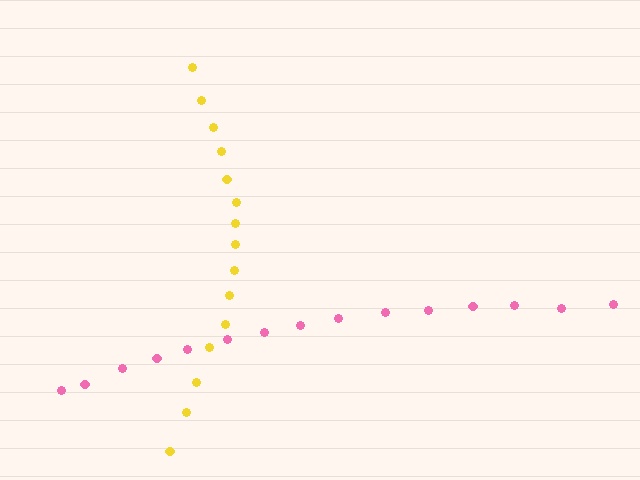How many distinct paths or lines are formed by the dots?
There are 2 distinct paths.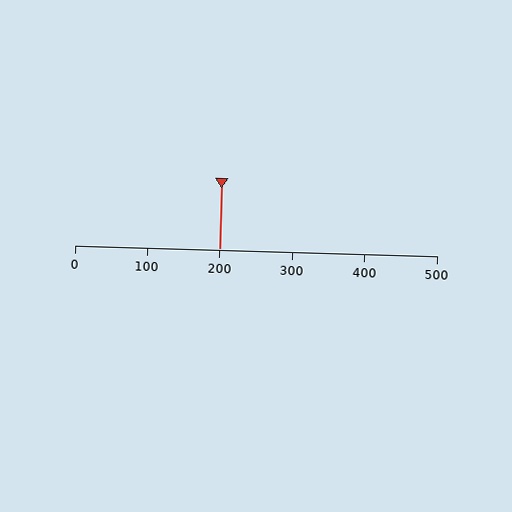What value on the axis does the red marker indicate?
The marker indicates approximately 200.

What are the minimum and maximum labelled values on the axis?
The axis runs from 0 to 500.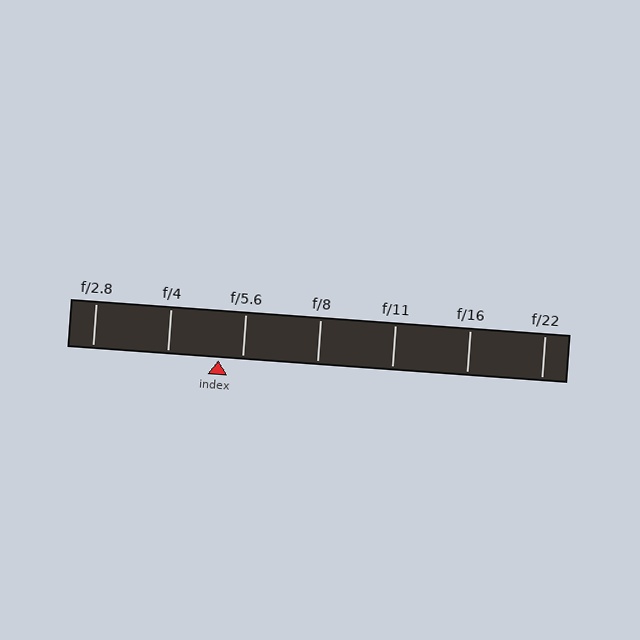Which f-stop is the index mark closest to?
The index mark is closest to f/5.6.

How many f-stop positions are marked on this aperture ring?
There are 7 f-stop positions marked.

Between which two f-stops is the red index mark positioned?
The index mark is between f/4 and f/5.6.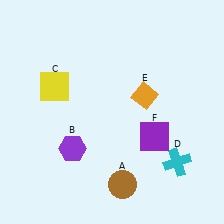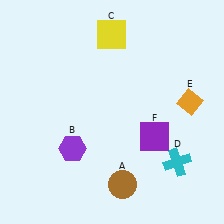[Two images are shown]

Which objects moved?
The objects that moved are: the yellow square (C), the orange diamond (E).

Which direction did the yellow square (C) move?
The yellow square (C) moved right.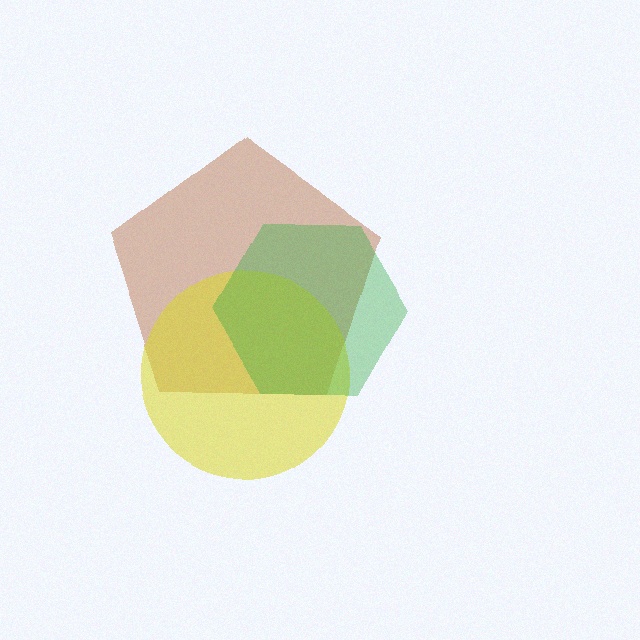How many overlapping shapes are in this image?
There are 3 overlapping shapes in the image.